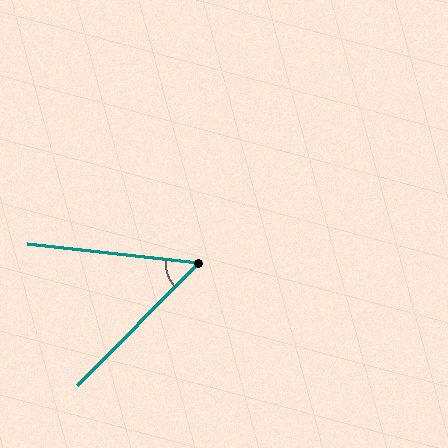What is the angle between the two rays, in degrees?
Approximately 52 degrees.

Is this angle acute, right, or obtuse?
It is acute.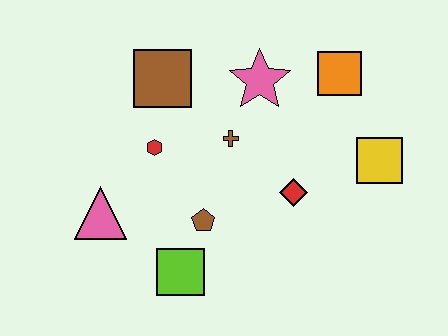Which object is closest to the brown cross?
The pink star is closest to the brown cross.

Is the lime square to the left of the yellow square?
Yes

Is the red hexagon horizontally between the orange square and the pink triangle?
Yes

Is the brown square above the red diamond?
Yes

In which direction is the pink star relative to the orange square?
The pink star is to the left of the orange square.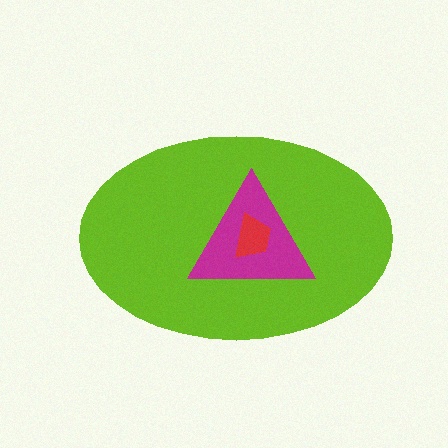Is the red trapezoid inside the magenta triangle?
Yes.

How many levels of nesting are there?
3.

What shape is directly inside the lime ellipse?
The magenta triangle.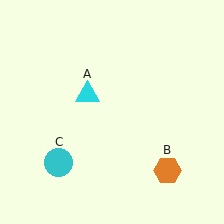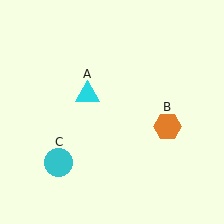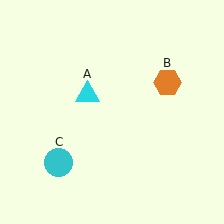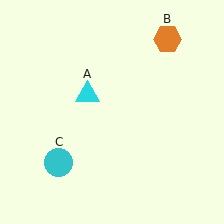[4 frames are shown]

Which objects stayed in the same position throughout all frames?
Cyan triangle (object A) and cyan circle (object C) remained stationary.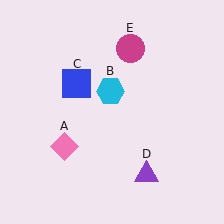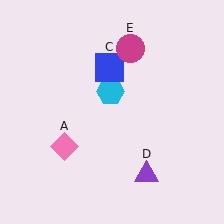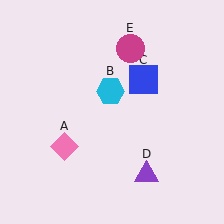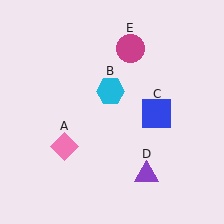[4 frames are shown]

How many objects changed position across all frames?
1 object changed position: blue square (object C).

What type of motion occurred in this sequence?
The blue square (object C) rotated clockwise around the center of the scene.